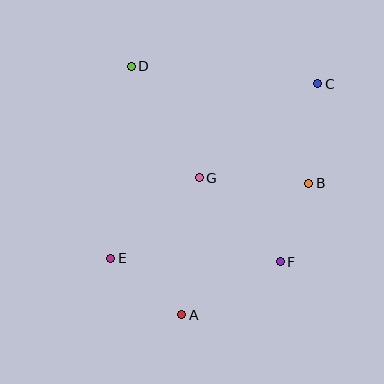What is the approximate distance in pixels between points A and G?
The distance between A and G is approximately 138 pixels.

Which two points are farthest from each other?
Points C and E are farthest from each other.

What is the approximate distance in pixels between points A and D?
The distance between A and D is approximately 254 pixels.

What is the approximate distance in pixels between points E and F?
The distance between E and F is approximately 169 pixels.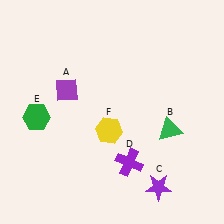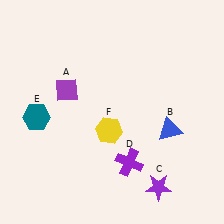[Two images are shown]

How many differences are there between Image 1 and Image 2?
There are 2 differences between the two images.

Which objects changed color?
B changed from green to blue. E changed from green to teal.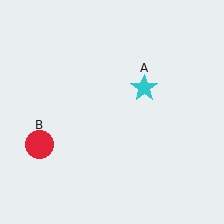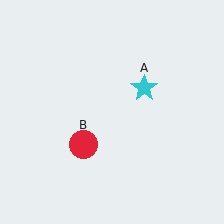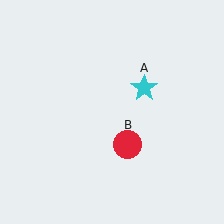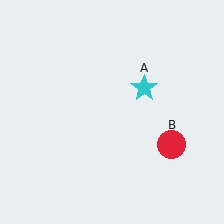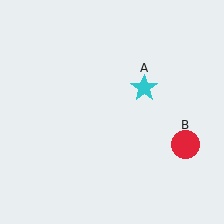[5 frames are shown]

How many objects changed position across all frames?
1 object changed position: red circle (object B).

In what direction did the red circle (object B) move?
The red circle (object B) moved right.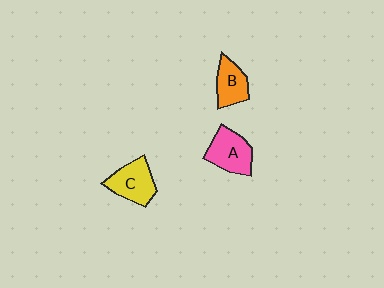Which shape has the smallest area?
Shape B (orange).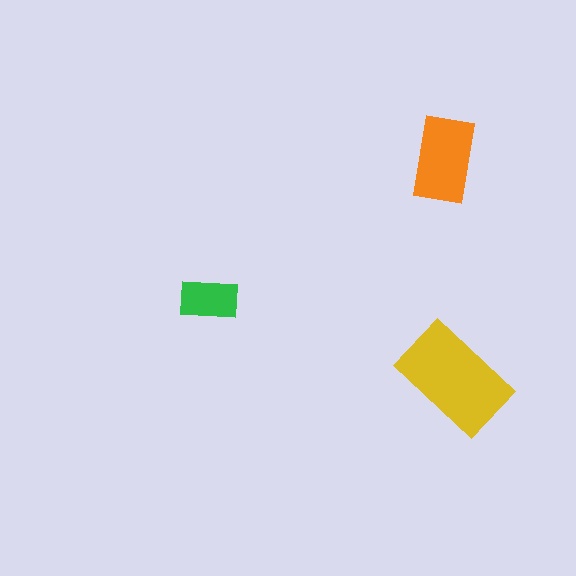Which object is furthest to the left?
The green rectangle is leftmost.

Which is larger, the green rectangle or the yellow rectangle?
The yellow one.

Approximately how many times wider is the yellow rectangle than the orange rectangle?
About 1.5 times wider.